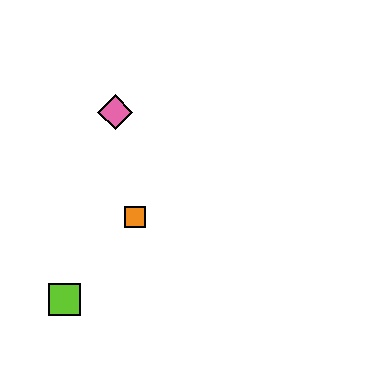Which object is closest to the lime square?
The orange square is closest to the lime square.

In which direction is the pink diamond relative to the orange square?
The pink diamond is above the orange square.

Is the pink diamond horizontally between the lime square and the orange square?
Yes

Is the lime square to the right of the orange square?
No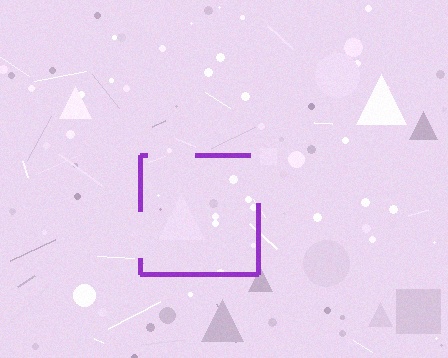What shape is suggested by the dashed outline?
The dashed outline suggests a square.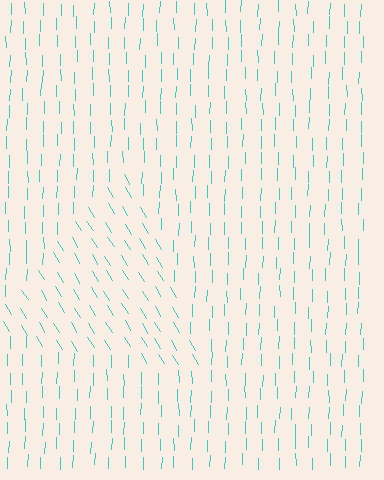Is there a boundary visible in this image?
Yes, there is a texture boundary formed by a change in line orientation.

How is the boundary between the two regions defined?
The boundary is defined purely by a change in line orientation (approximately 32 degrees difference). All lines are the same color and thickness.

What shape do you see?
I see a triangle.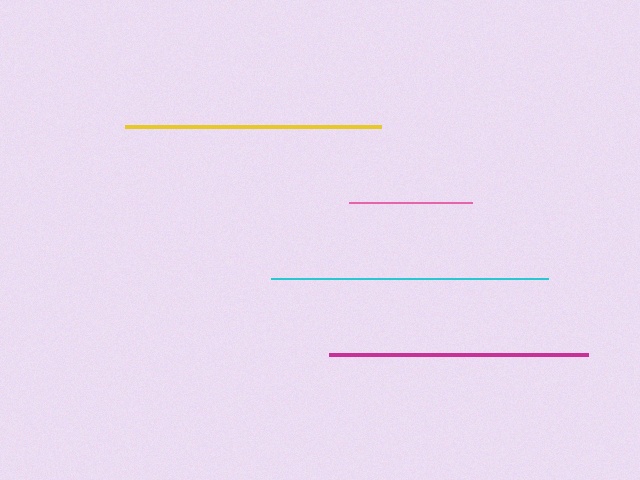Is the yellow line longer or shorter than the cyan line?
The cyan line is longer than the yellow line.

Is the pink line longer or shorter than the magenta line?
The magenta line is longer than the pink line.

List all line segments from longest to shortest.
From longest to shortest: cyan, magenta, yellow, pink.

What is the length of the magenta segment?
The magenta segment is approximately 260 pixels long.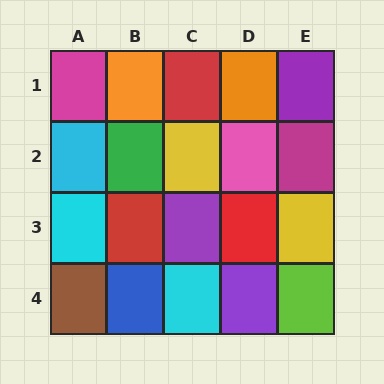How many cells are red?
3 cells are red.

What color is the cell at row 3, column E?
Yellow.